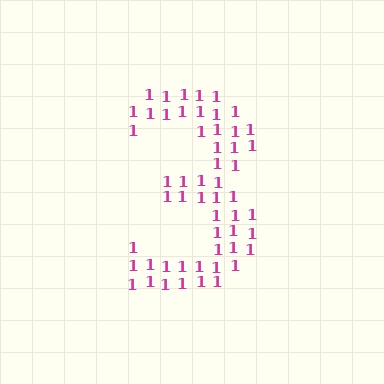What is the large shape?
The large shape is the digit 3.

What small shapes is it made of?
It is made of small digit 1's.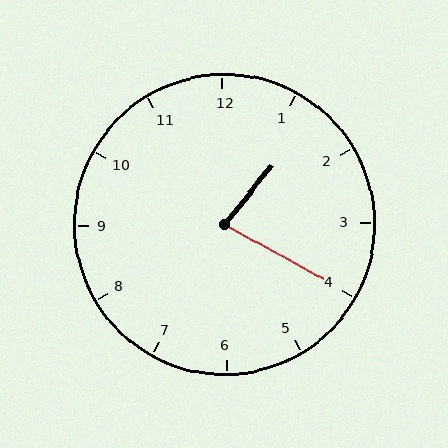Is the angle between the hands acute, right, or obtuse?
It is acute.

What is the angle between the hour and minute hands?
Approximately 80 degrees.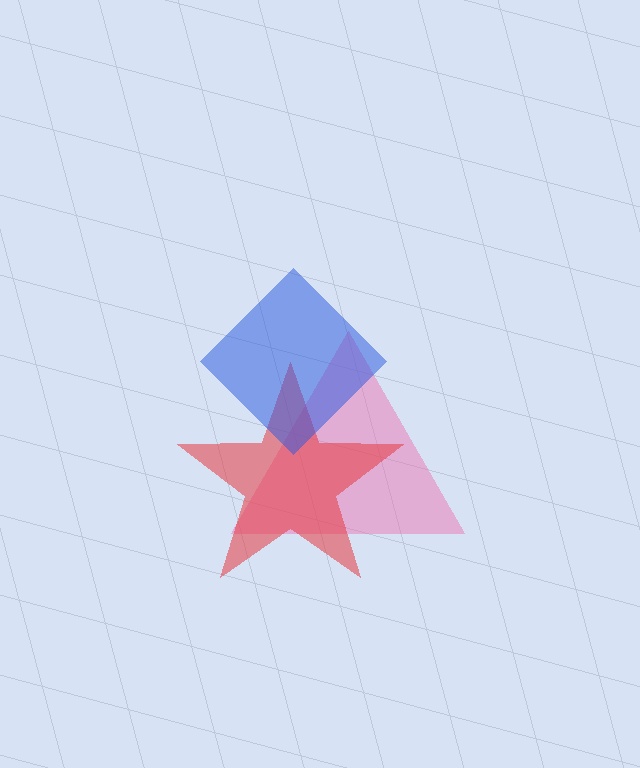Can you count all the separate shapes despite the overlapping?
Yes, there are 3 separate shapes.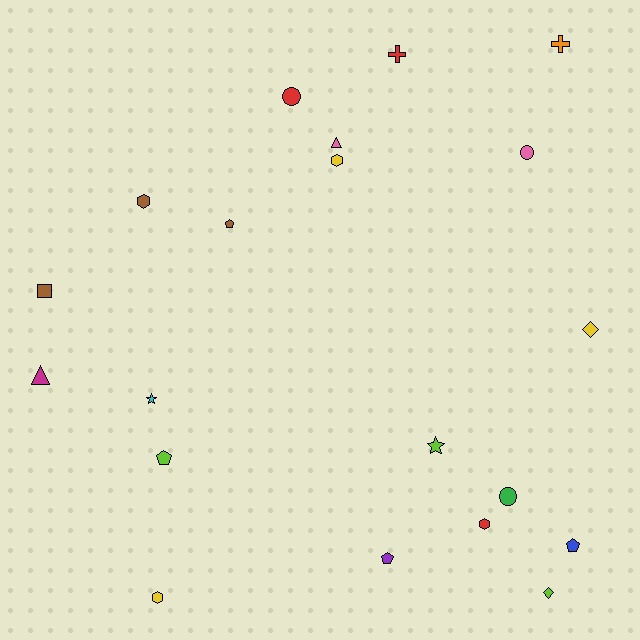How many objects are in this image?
There are 20 objects.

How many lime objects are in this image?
There are 3 lime objects.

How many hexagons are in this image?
There are 4 hexagons.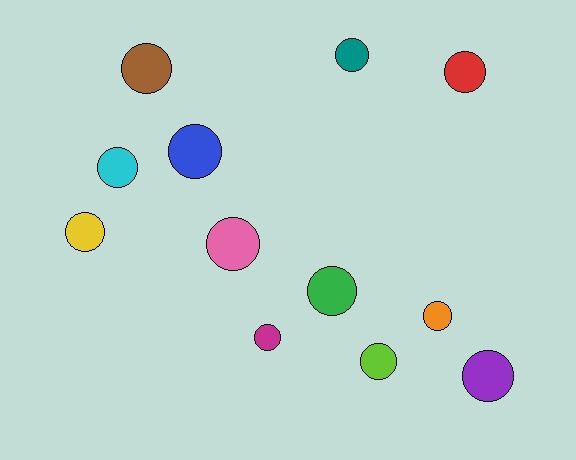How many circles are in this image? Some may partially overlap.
There are 12 circles.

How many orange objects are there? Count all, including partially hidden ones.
There is 1 orange object.